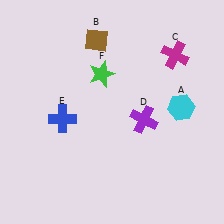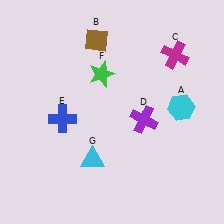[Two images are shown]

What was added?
A cyan triangle (G) was added in Image 2.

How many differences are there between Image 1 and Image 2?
There is 1 difference between the two images.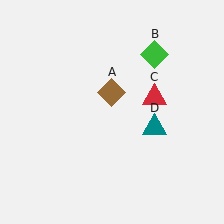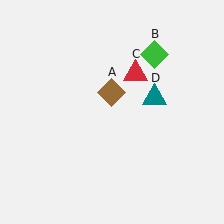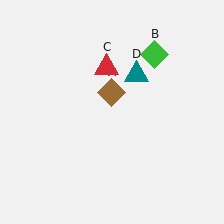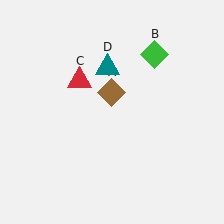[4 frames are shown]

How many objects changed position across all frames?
2 objects changed position: red triangle (object C), teal triangle (object D).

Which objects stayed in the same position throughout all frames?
Brown diamond (object A) and green diamond (object B) remained stationary.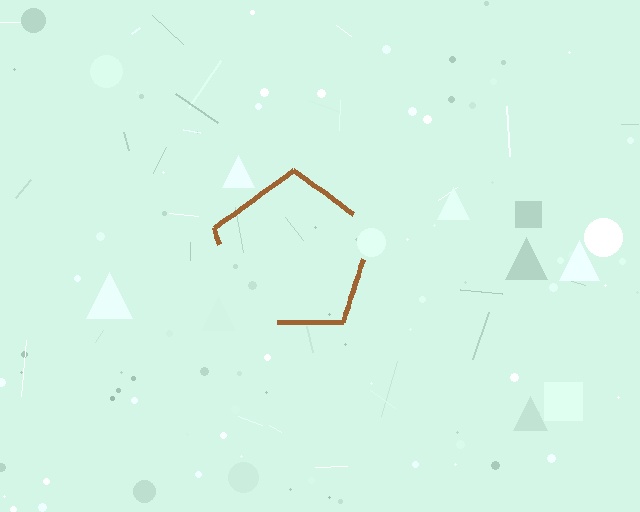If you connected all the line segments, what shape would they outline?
They would outline a pentagon.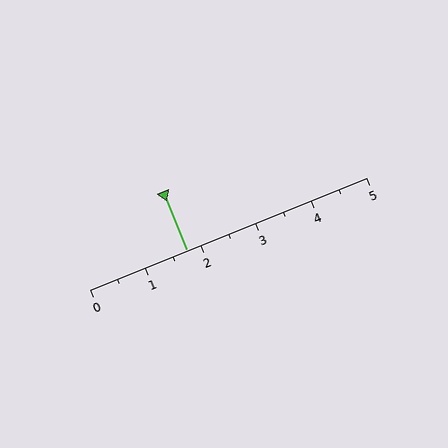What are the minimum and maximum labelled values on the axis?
The axis runs from 0 to 5.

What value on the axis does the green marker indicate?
The marker indicates approximately 1.8.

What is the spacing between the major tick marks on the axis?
The major ticks are spaced 1 apart.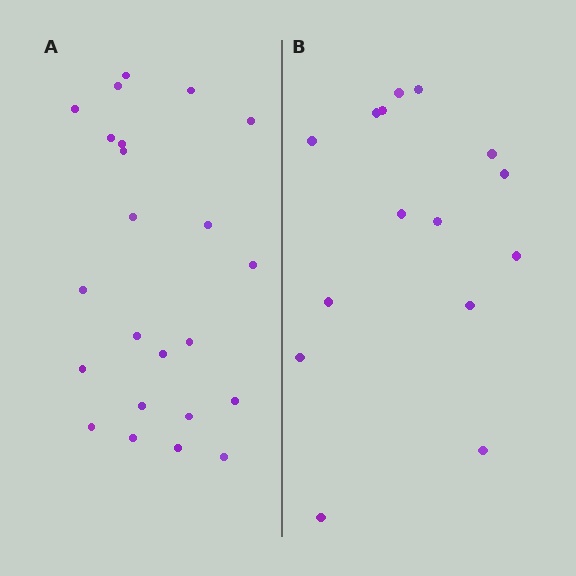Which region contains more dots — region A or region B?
Region A (the left region) has more dots.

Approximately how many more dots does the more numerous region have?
Region A has roughly 8 or so more dots than region B.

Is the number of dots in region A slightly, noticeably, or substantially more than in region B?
Region A has substantially more. The ratio is roughly 1.5 to 1.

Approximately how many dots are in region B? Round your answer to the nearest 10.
About 20 dots. (The exact count is 15, which rounds to 20.)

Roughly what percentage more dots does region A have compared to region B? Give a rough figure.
About 55% more.